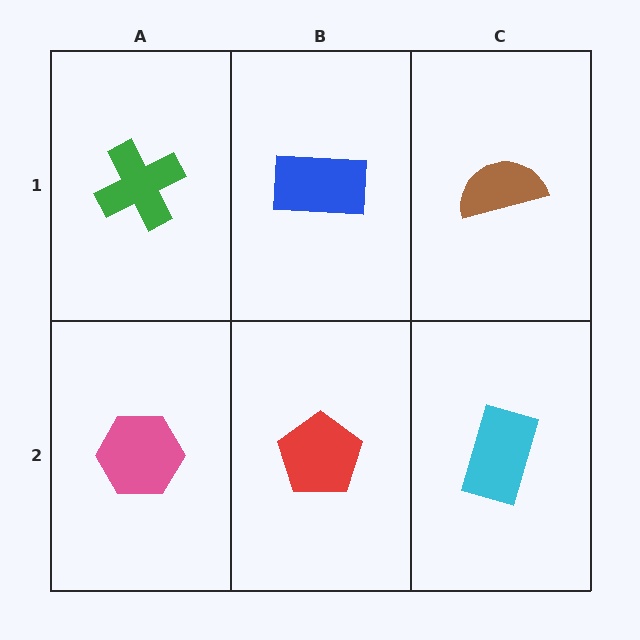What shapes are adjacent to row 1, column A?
A pink hexagon (row 2, column A), a blue rectangle (row 1, column B).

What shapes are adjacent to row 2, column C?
A brown semicircle (row 1, column C), a red pentagon (row 2, column B).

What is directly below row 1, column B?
A red pentagon.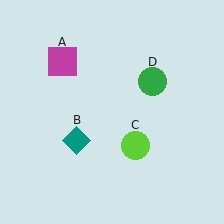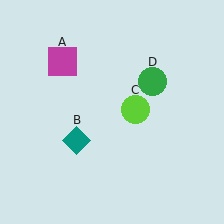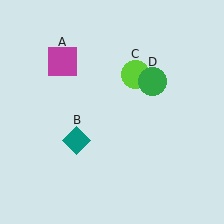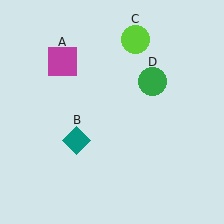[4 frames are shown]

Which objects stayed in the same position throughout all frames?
Magenta square (object A) and teal diamond (object B) and green circle (object D) remained stationary.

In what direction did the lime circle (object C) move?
The lime circle (object C) moved up.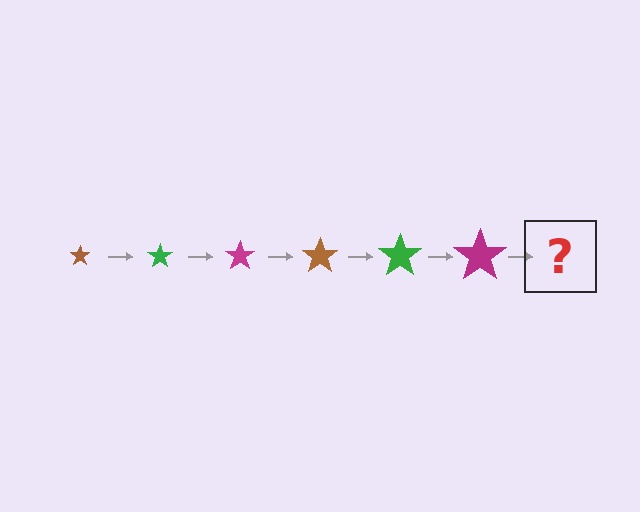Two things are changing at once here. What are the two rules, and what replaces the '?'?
The two rules are that the star grows larger each step and the color cycles through brown, green, and magenta. The '?' should be a brown star, larger than the previous one.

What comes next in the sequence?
The next element should be a brown star, larger than the previous one.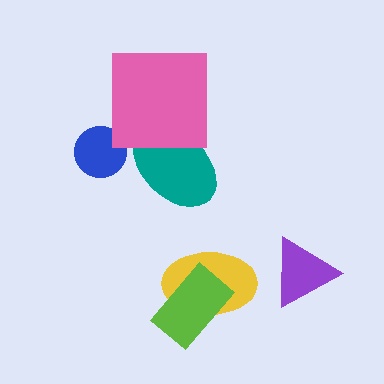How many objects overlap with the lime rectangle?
1 object overlaps with the lime rectangle.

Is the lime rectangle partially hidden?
No, no other shape covers it.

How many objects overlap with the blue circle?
0 objects overlap with the blue circle.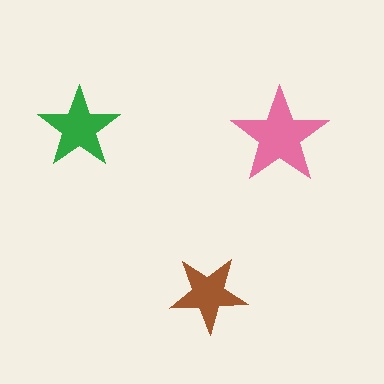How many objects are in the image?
There are 3 objects in the image.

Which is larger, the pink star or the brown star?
The pink one.